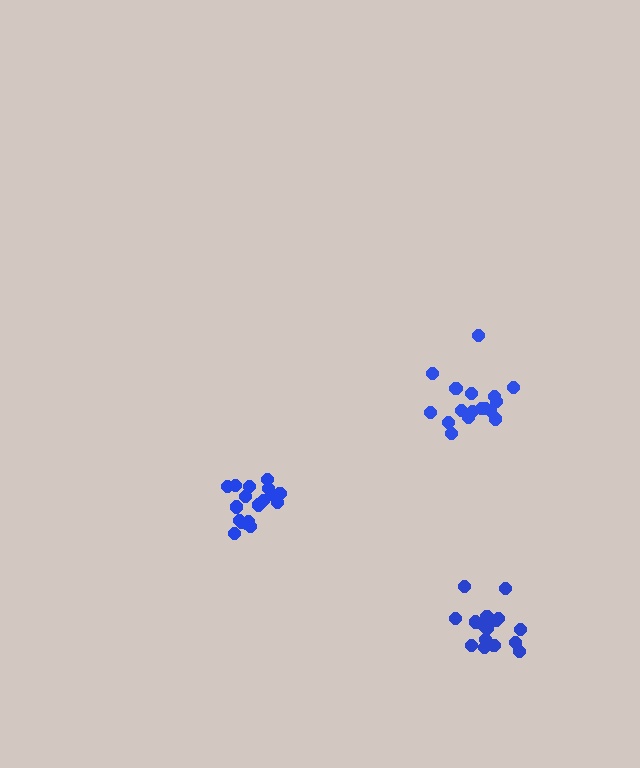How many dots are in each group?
Group 1: 19 dots, Group 2: 17 dots, Group 3: 16 dots (52 total).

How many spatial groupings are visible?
There are 3 spatial groupings.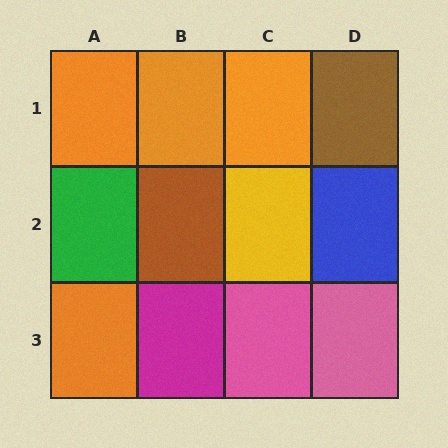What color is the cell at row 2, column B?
Brown.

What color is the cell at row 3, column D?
Pink.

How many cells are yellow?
1 cell is yellow.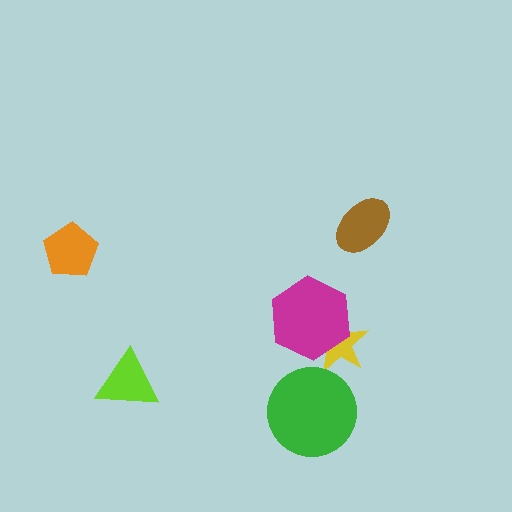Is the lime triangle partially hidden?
No, no other shape covers it.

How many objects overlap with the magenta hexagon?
1 object overlaps with the magenta hexagon.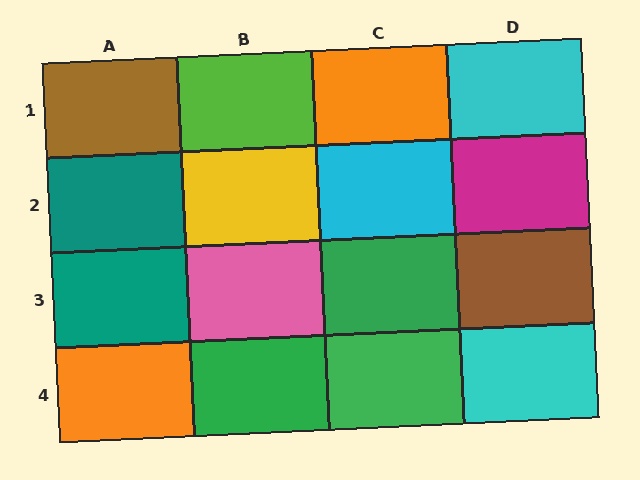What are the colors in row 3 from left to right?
Teal, pink, green, brown.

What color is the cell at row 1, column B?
Lime.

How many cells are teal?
2 cells are teal.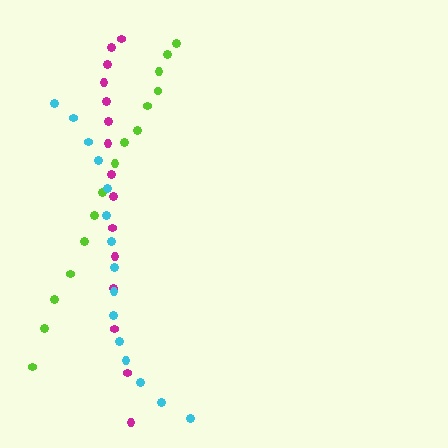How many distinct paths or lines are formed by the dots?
There are 3 distinct paths.